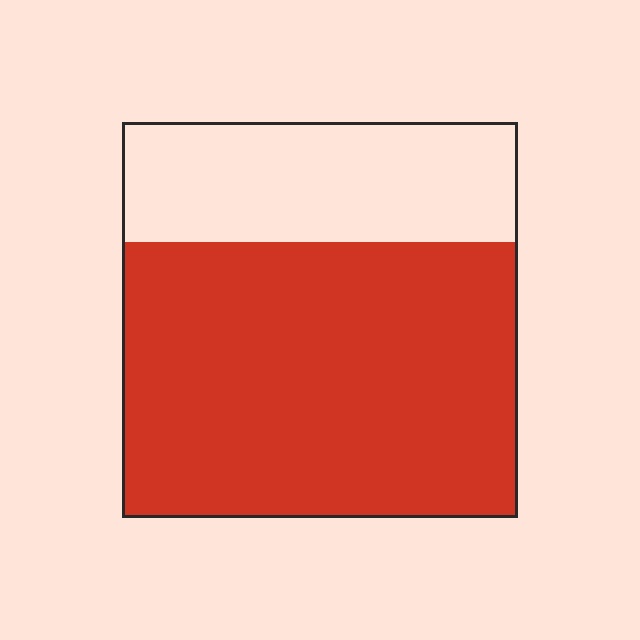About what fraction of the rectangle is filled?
About two thirds (2/3).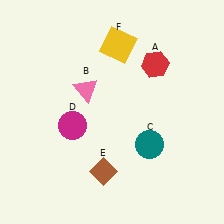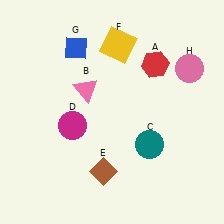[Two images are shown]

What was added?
A blue diamond (G), a pink circle (H) were added in Image 2.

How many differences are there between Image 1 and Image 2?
There are 2 differences between the two images.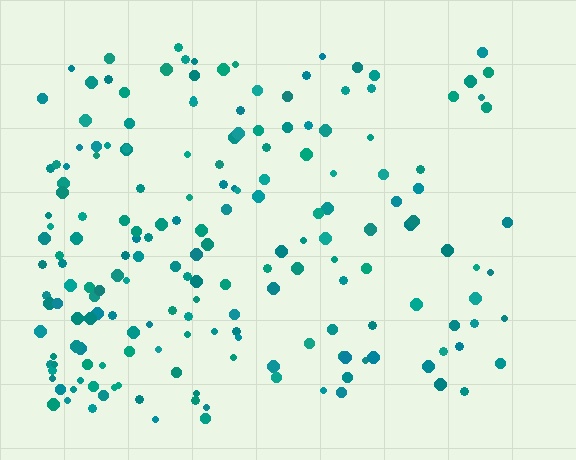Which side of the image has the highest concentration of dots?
The left.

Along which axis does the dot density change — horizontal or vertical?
Horizontal.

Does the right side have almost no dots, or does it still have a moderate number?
Still a moderate number, just noticeably fewer than the left.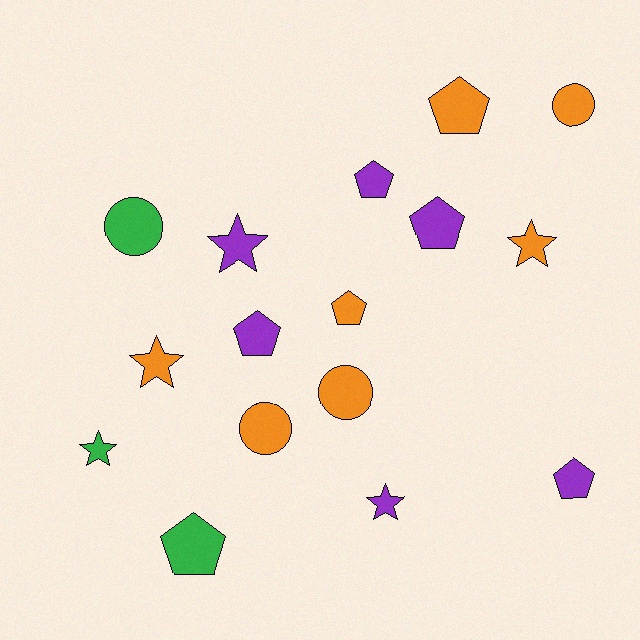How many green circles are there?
There is 1 green circle.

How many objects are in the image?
There are 16 objects.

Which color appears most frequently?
Orange, with 7 objects.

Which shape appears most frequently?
Pentagon, with 7 objects.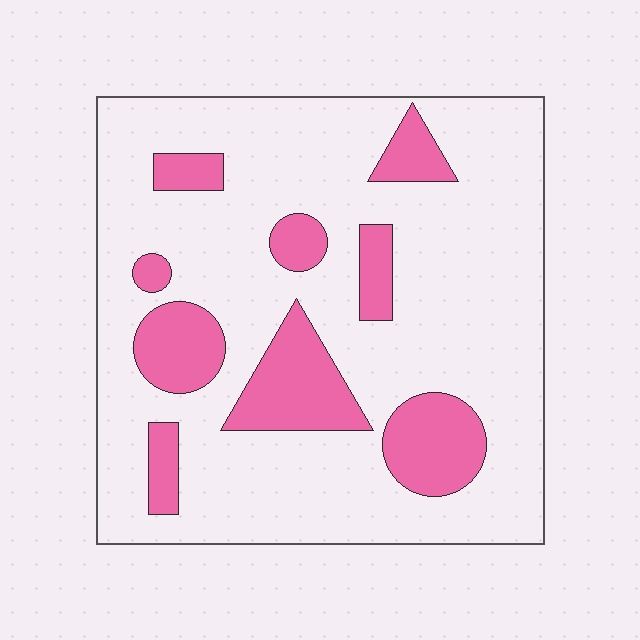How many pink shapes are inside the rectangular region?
9.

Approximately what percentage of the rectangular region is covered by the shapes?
Approximately 20%.